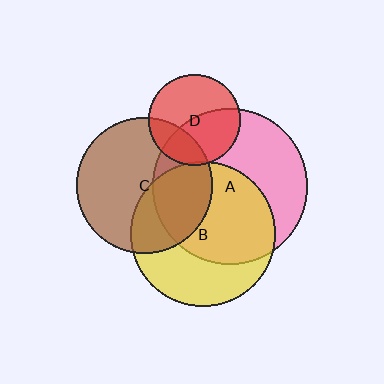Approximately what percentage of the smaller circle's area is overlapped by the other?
Approximately 25%.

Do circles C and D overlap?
Yes.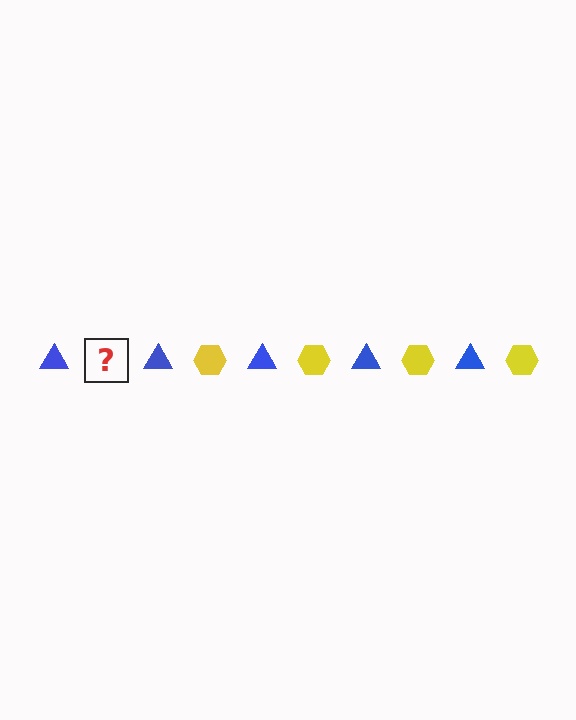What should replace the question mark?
The question mark should be replaced with a yellow hexagon.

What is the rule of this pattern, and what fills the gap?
The rule is that the pattern alternates between blue triangle and yellow hexagon. The gap should be filled with a yellow hexagon.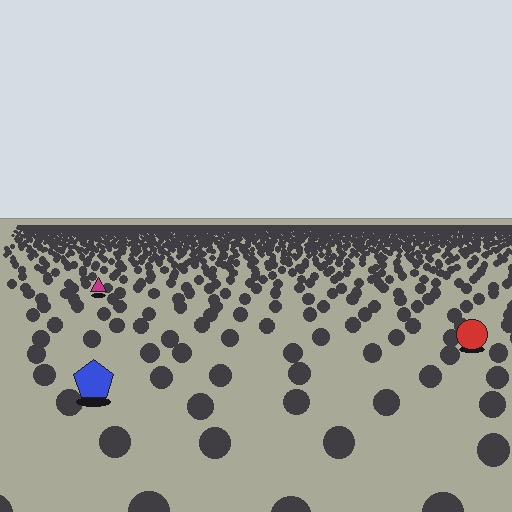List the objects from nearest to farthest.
From nearest to farthest: the blue pentagon, the red circle, the magenta triangle.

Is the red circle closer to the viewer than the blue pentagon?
No. The blue pentagon is closer — you can tell from the texture gradient: the ground texture is coarser near it.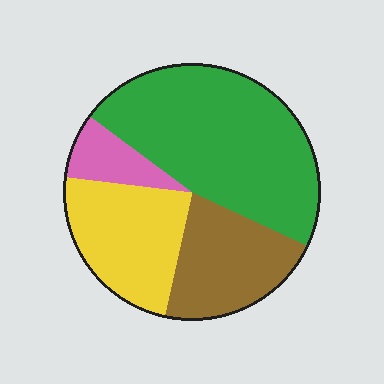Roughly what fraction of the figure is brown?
Brown covers 21% of the figure.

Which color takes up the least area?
Pink, at roughly 10%.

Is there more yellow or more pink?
Yellow.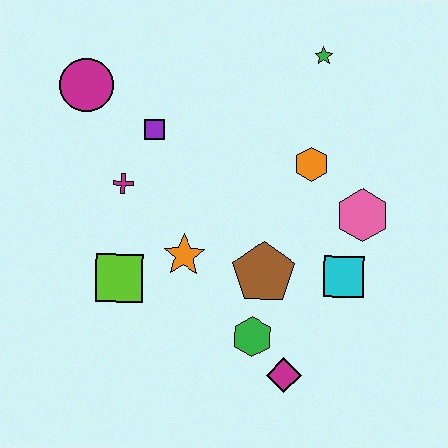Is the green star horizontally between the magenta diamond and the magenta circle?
No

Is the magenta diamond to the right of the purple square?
Yes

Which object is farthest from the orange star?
The green star is farthest from the orange star.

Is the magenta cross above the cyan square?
Yes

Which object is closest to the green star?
The orange hexagon is closest to the green star.